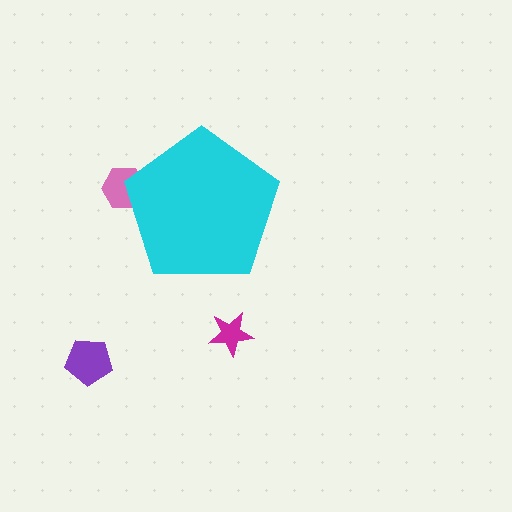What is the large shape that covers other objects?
A cyan pentagon.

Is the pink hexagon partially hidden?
Yes, the pink hexagon is partially hidden behind the cyan pentagon.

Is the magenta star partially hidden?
No, the magenta star is fully visible.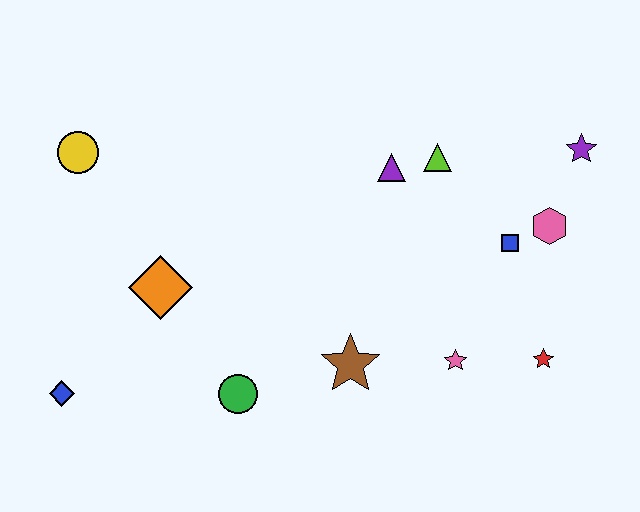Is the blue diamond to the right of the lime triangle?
No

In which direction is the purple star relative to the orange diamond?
The purple star is to the right of the orange diamond.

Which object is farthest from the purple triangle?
The blue diamond is farthest from the purple triangle.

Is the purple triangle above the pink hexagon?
Yes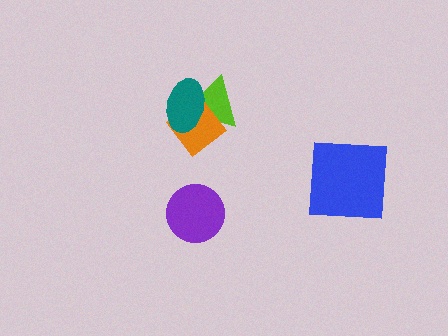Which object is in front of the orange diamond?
The teal ellipse is in front of the orange diamond.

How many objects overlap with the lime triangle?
2 objects overlap with the lime triangle.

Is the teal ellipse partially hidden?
No, no other shape covers it.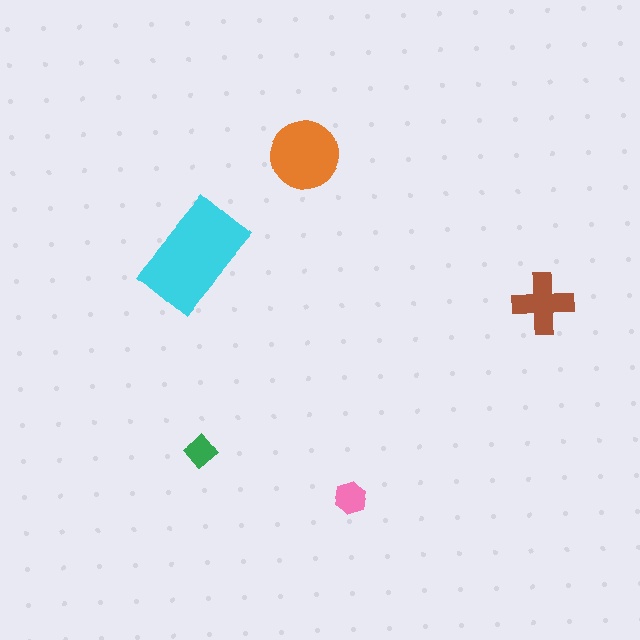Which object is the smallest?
The green diamond.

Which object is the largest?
The cyan rectangle.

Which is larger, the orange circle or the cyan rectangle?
The cyan rectangle.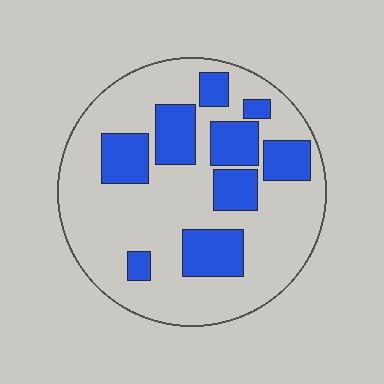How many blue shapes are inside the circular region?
9.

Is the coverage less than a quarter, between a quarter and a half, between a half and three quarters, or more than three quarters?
Between a quarter and a half.